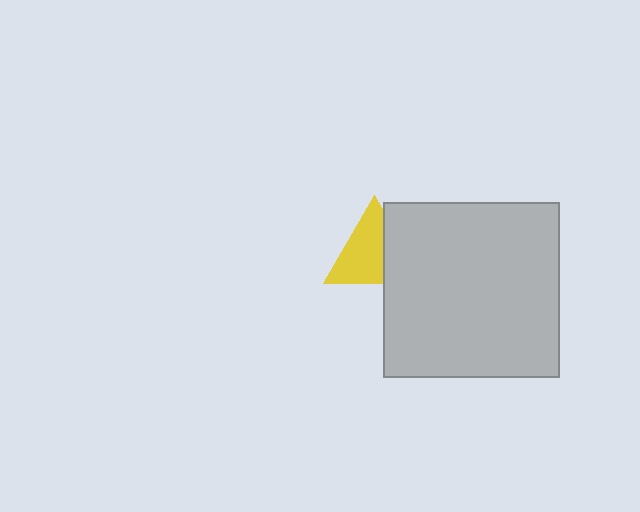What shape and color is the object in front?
The object in front is a light gray square.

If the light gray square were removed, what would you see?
You would see the complete yellow triangle.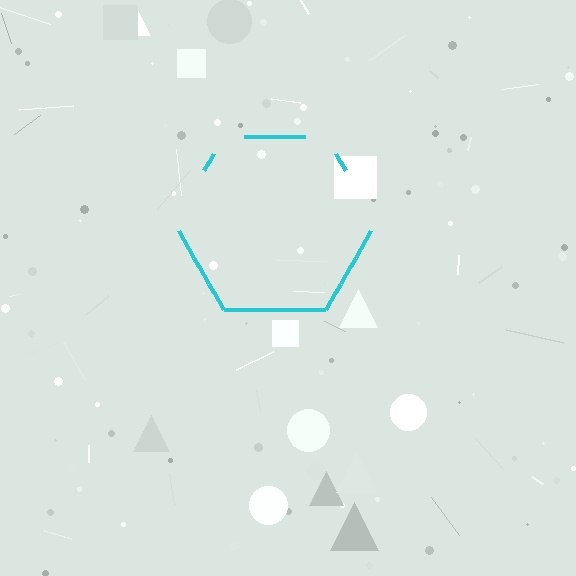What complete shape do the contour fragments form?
The contour fragments form a hexagon.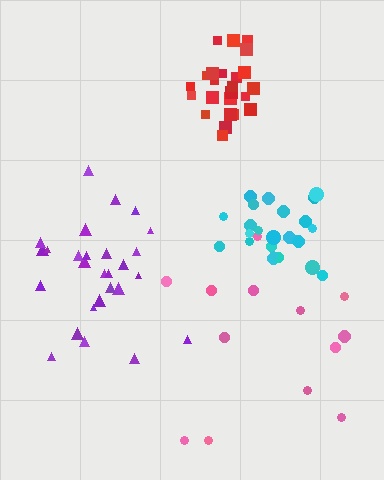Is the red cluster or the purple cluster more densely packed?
Red.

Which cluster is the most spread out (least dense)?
Pink.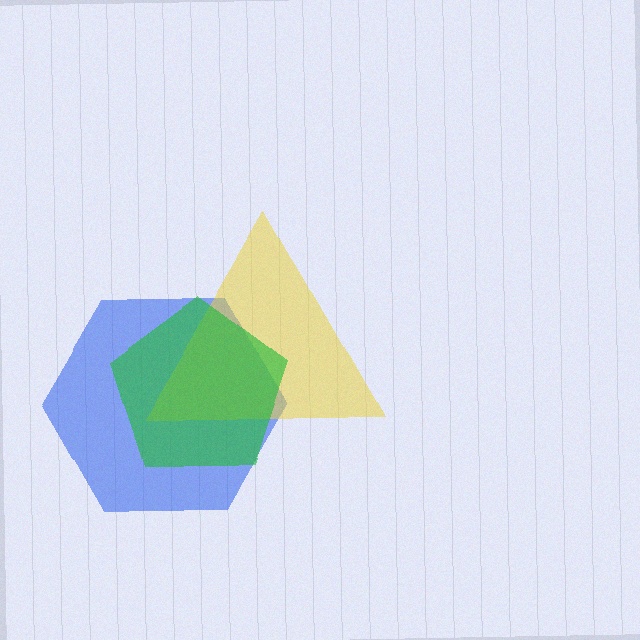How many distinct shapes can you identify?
There are 3 distinct shapes: a blue hexagon, a yellow triangle, a green pentagon.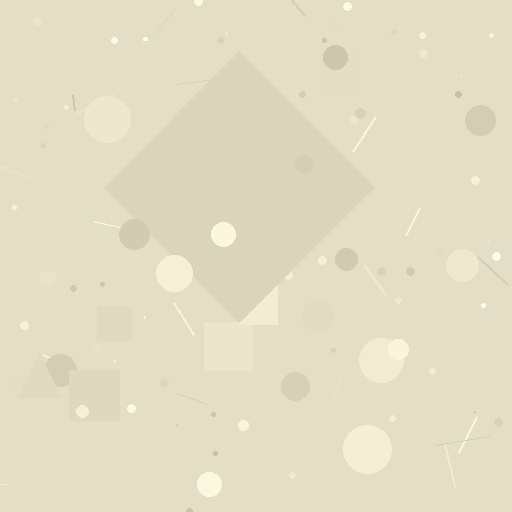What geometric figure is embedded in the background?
A diamond is embedded in the background.